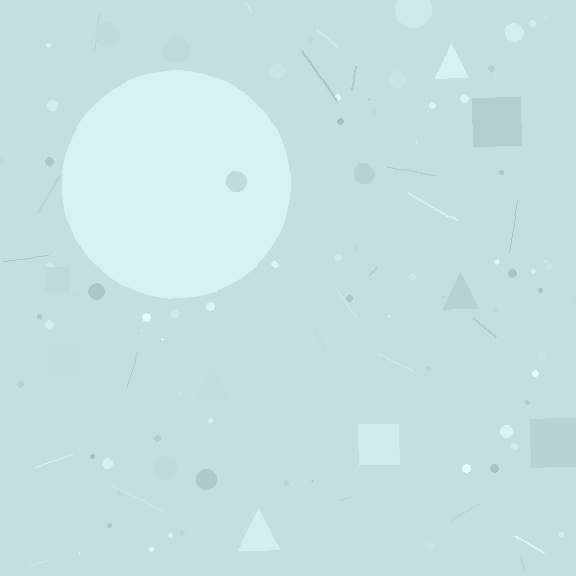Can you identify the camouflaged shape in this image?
The camouflaged shape is a circle.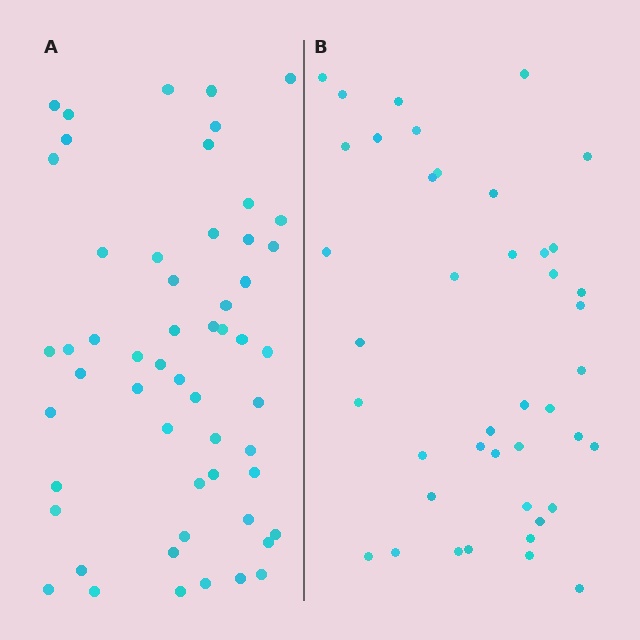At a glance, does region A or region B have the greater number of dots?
Region A (the left region) has more dots.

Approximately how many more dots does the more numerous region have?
Region A has approximately 15 more dots than region B.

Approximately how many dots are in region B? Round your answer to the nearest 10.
About 40 dots. (The exact count is 42, which rounds to 40.)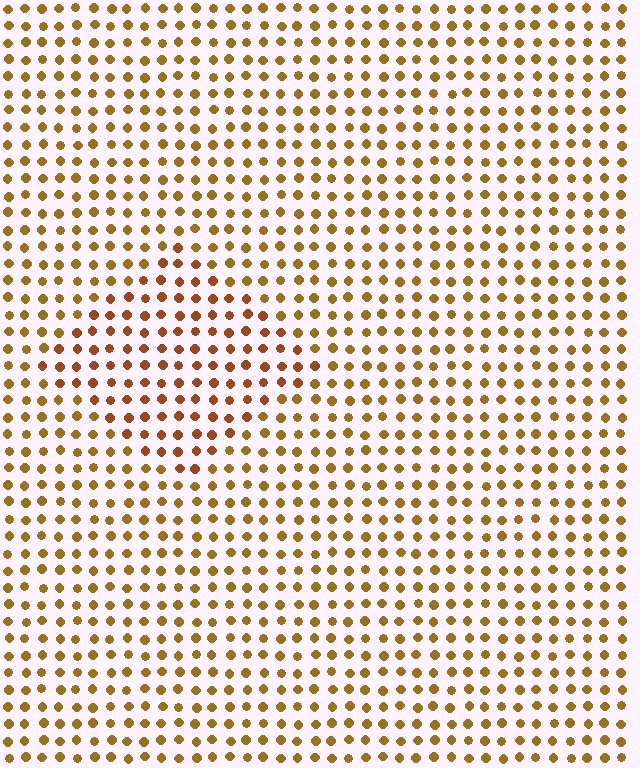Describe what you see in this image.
The image is filled with small brown elements in a uniform arrangement. A diamond-shaped region is visible where the elements are tinted to a slightly different hue, forming a subtle color boundary.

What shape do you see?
I see a diamond.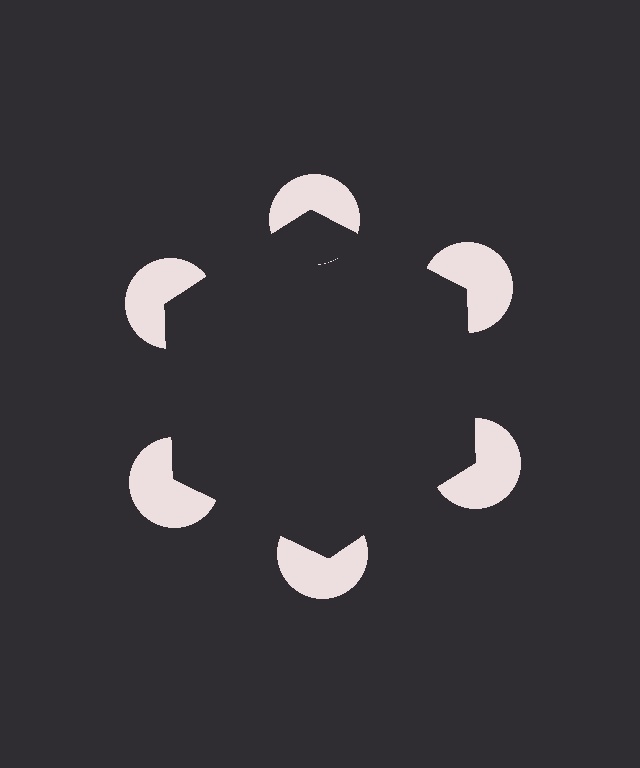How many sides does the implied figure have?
6 sides.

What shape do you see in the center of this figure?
An illusory hexagon — its edges are inferred from the aligned wedge cuts in the pac-man discs, not physically drawn.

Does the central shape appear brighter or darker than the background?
It typically appears slightly darker than the background, even though no actual brightness change is drawn.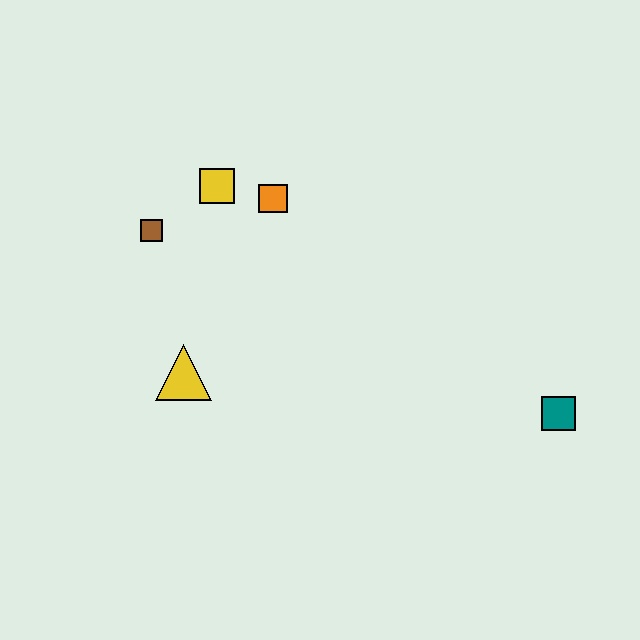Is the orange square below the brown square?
No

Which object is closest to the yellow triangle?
The brown square is closest to the yellow triangle.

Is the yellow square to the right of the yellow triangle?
Yes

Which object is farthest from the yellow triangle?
The teal square is farthest from the yellow triangle.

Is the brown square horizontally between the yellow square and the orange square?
No